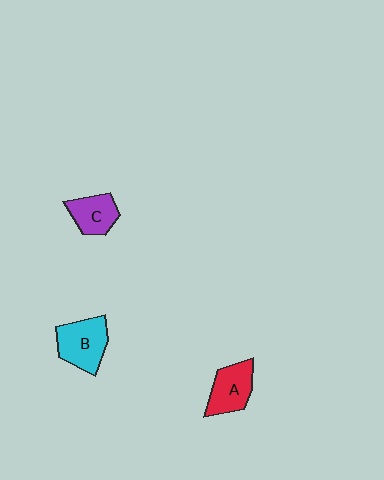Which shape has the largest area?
Shape B (cyan).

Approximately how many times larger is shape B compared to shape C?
Approximately 1.4 times.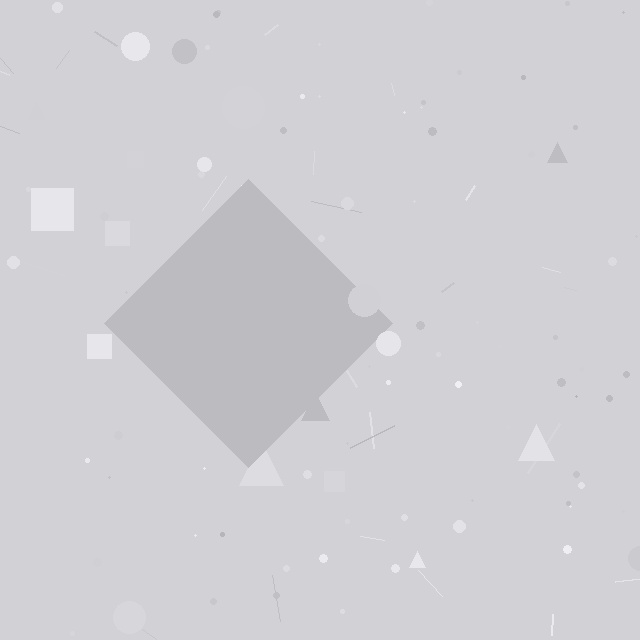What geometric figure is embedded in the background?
A diamond is embedded in the background.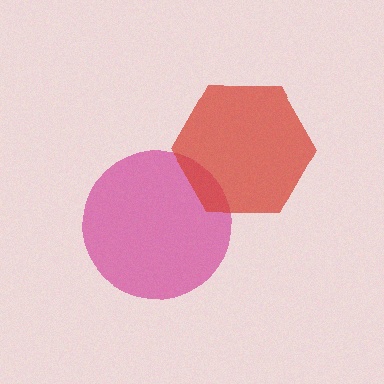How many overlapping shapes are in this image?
There are 2 overlapping shapes in the image.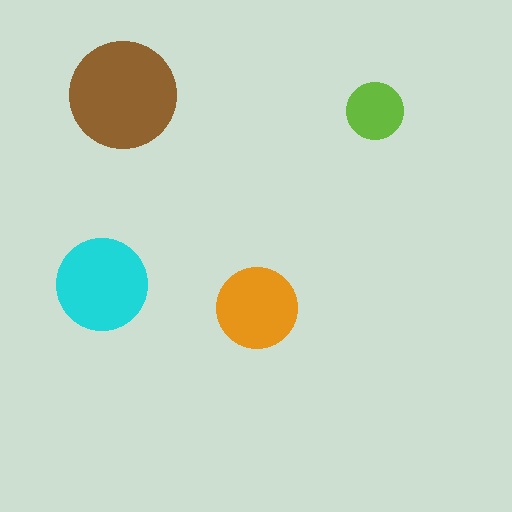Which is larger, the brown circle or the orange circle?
The brown one.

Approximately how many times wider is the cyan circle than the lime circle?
About 1.5 times wider.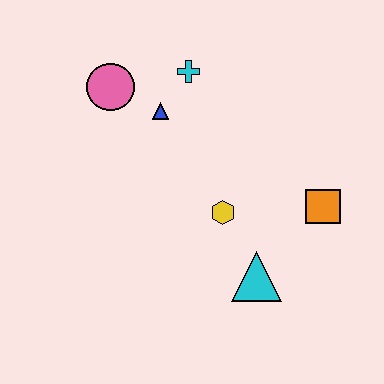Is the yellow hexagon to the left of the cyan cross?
No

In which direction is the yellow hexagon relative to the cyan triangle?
The yellow hexagon is above the cyan triangle.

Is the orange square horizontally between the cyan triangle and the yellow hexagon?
No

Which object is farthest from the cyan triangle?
The pink circle is farthest from the cyan triangle.